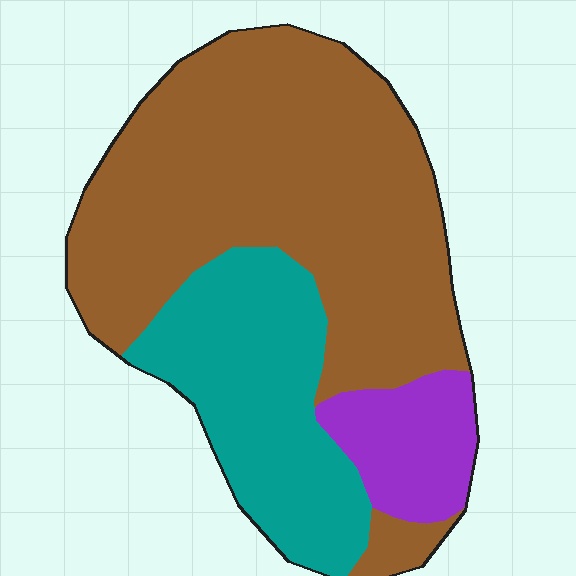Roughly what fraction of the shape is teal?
Teal takes up between a sixth and a third of the shape.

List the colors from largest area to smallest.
From largest to smallest: brown, teal, purple.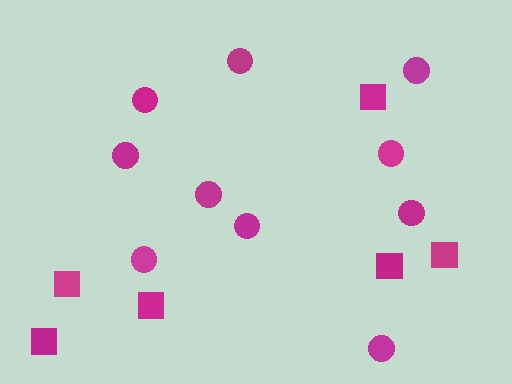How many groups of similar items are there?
There are 2 groups: one group of squares (6) and one group of circles (10).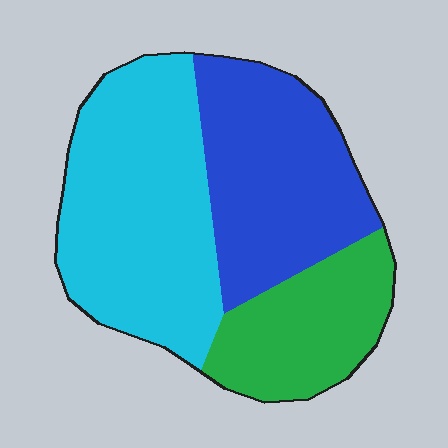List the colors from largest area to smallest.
From largest to smallest: cyan, blue, green.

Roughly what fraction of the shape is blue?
Blue covers about 35% of the shape.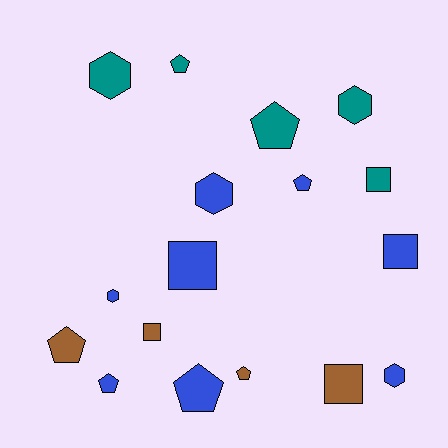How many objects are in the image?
There are 17 objects.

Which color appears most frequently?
Blue, with 8 objects.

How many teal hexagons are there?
There are 2 teal hexagons.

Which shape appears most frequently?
Pentagon, with 7 objects.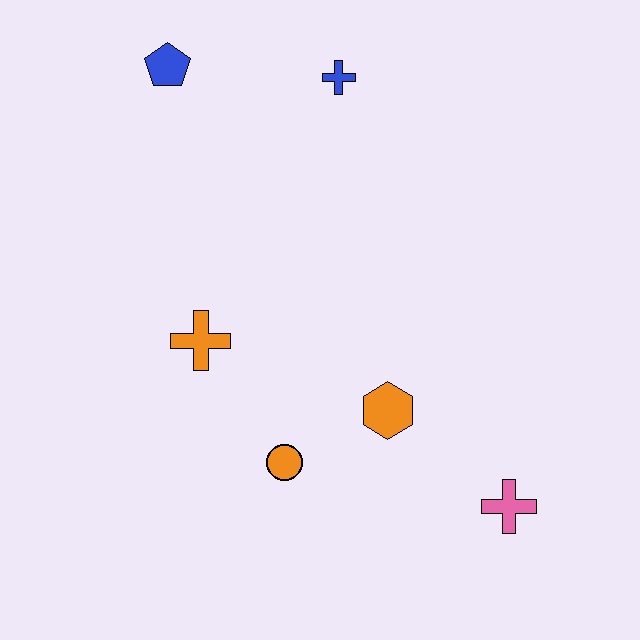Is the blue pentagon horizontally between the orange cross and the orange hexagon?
No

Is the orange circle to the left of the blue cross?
Yes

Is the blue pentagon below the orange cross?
No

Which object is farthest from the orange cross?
The pink cross is farthest from the orange cross.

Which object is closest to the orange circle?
The orange hexagon is closest to the orange circle.